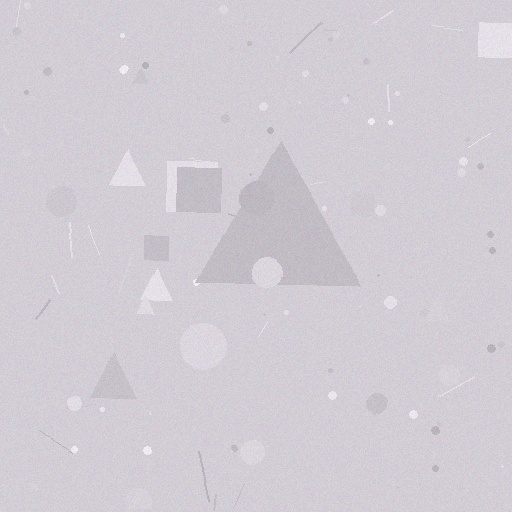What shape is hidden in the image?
A triangle is hidden in the image.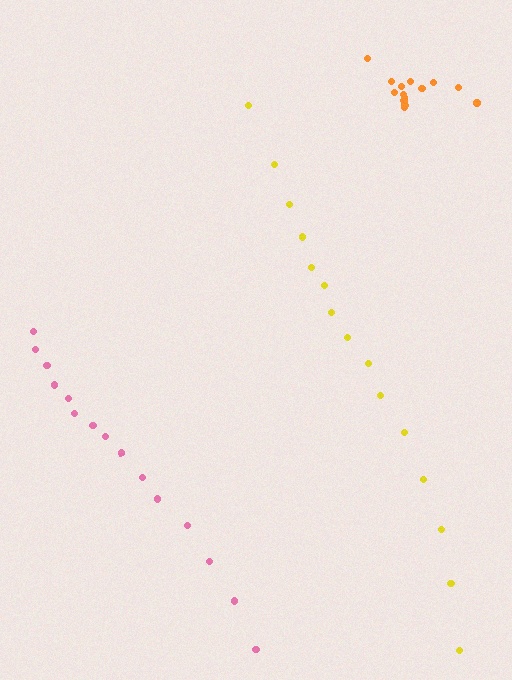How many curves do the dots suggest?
There are 3 distinct paths.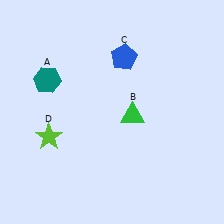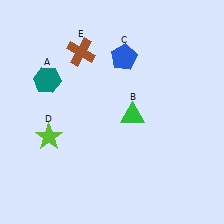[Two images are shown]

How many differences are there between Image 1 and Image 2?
There is 1 difference between the two images.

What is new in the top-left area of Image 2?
A brown cross (E) was added in the top-left area of Image 2.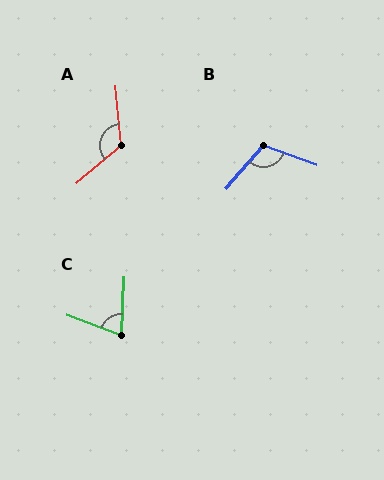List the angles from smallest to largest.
C (72°), B (110°), A (125°).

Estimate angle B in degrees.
Approximately 110 degrees.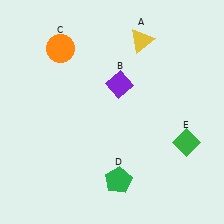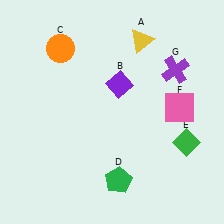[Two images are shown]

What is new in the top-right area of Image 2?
A pink square (F) was added in the top-right area of Image 2.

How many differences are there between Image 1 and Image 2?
There are 2 differences between the two images.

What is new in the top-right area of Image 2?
A purple cross (G) was added in the top-right area of Image 2.